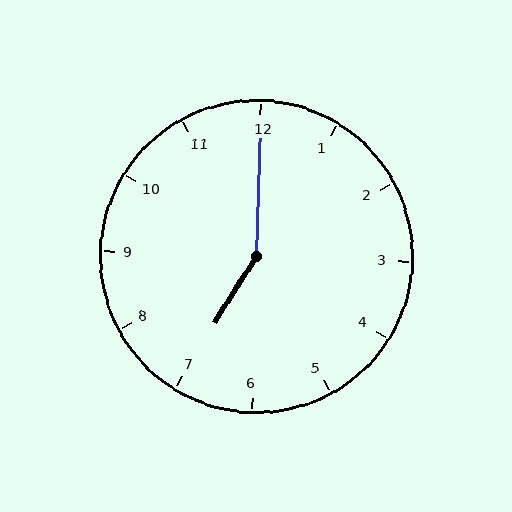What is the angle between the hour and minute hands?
Approximately 150 degrees.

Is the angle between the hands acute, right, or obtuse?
It is obtuse.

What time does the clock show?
7:00.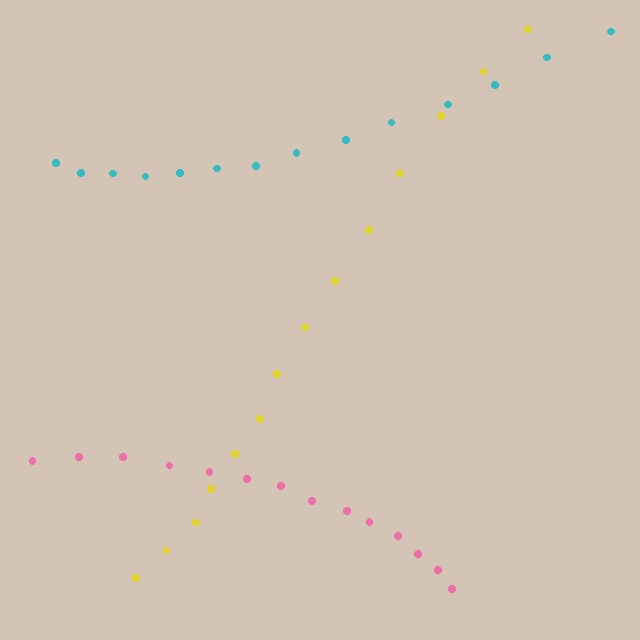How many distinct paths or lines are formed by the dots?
There are 3 distinct paths.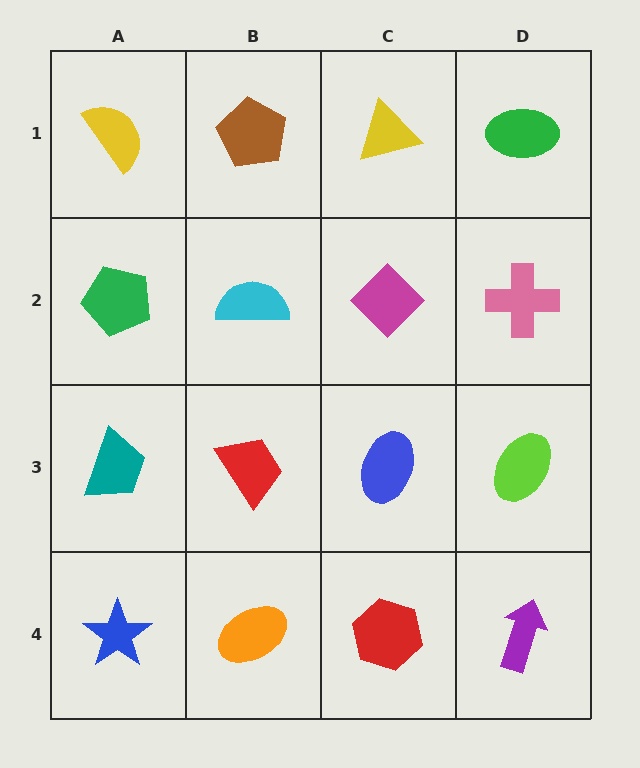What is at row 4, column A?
A blue star.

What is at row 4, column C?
A red hexagon.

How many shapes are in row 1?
4 shapes.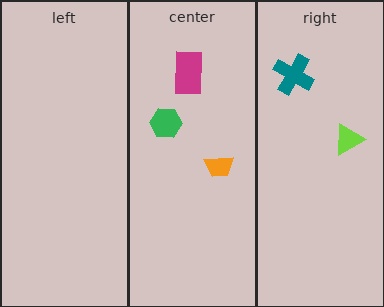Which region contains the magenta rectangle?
The center region.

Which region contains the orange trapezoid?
The center region.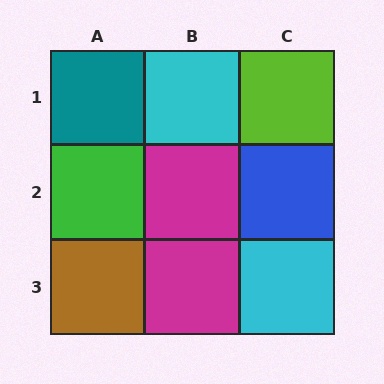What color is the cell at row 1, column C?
Lime.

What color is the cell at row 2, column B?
Magenta.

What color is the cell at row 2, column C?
Blue.